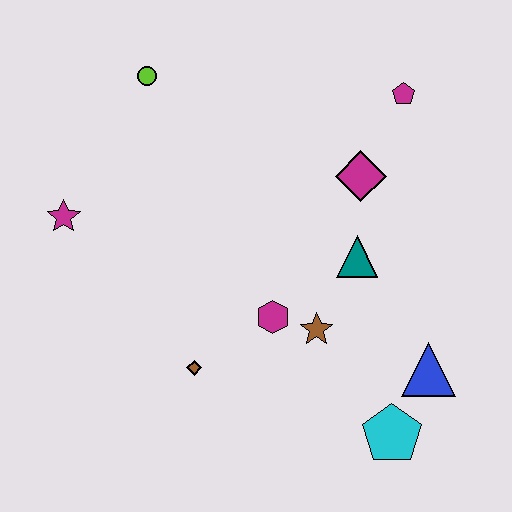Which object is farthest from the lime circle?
The cyan pentagon is farthest from the lime circle.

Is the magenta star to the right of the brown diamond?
No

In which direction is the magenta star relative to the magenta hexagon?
The magenta star is to the left of the magenta hexagon.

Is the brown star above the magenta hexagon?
No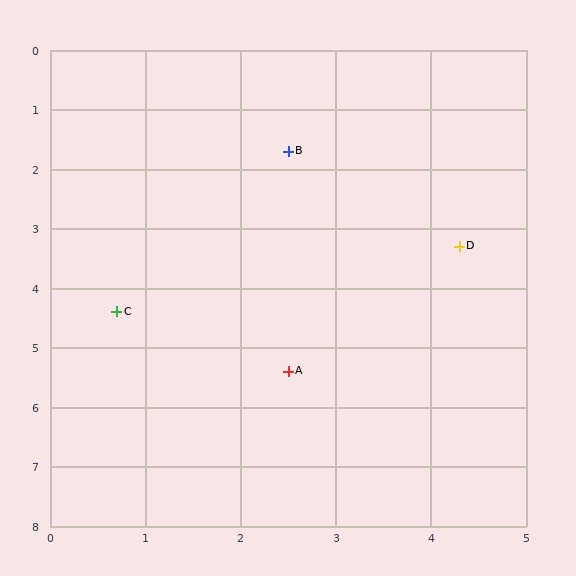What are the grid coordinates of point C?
Point C is at approximately (0.7, 4.4).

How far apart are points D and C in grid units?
Points D and C are about 3.8 grid units apart.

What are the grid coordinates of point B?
Point B is at approximately (2.5, 1.7).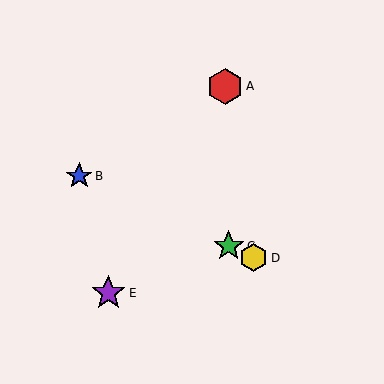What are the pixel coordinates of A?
Object A is at (225, 86).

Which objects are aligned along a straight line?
Objects B, C, D are aligned along a straight line.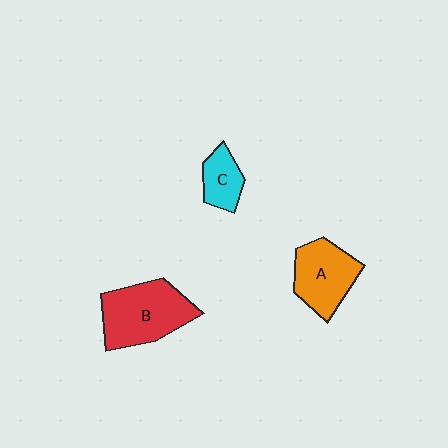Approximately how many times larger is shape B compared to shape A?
Approximately 1.3 times.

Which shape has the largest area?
Shape B (red).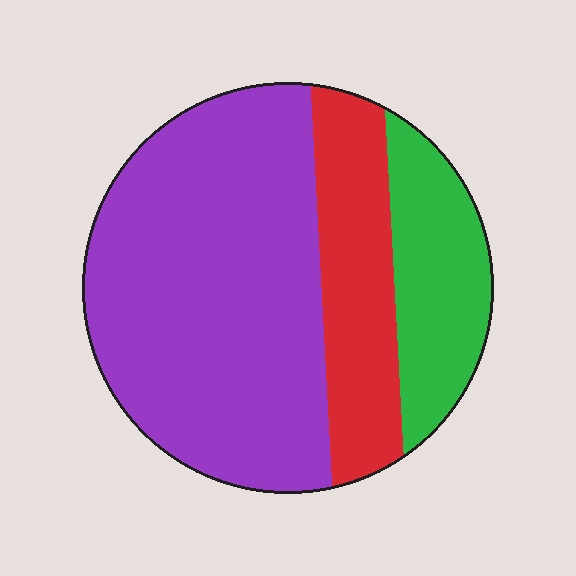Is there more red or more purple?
Purple.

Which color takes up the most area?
Purple, at roughly 60%.